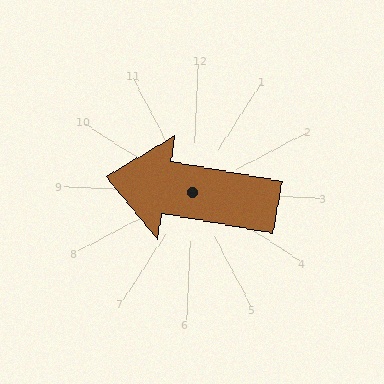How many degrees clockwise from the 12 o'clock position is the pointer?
Approximately 278 degrees.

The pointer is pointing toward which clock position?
Roughly 9 o'clock.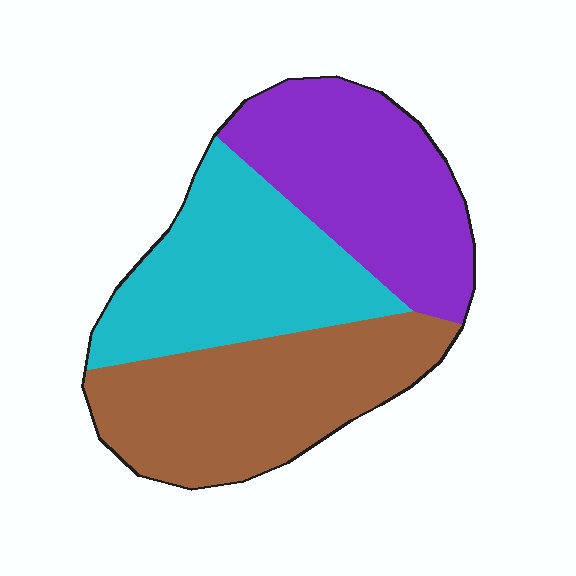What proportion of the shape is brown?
Brown covers about 35% of the shape.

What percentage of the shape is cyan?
Cyan takes up about one third (1/3) of the shape.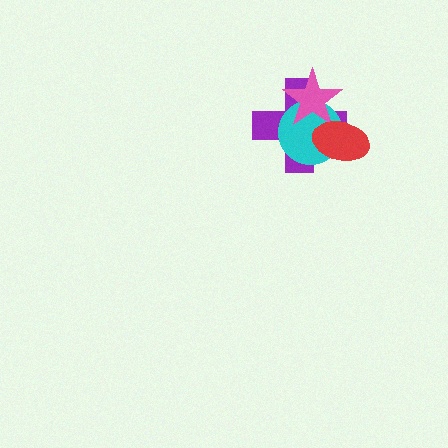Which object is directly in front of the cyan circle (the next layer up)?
The pink star is directly in front of the cyan circle.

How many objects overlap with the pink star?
3 objects overlap with the pink star.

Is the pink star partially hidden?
Yes, it is partially covered by another shape.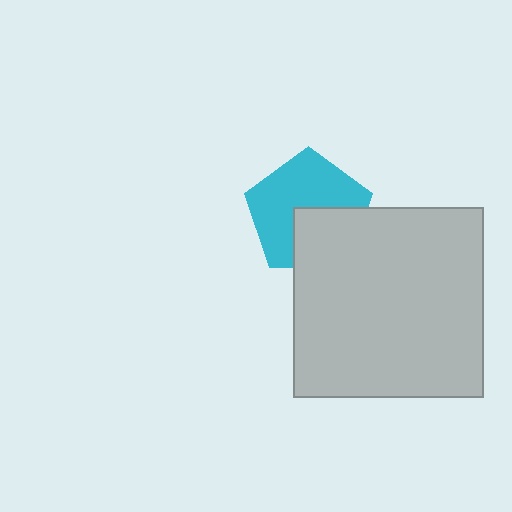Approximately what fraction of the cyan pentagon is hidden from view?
Roughly 36% of the cyan pentagon is hidden behind the light gray square.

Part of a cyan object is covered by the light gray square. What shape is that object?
It is a pentagon.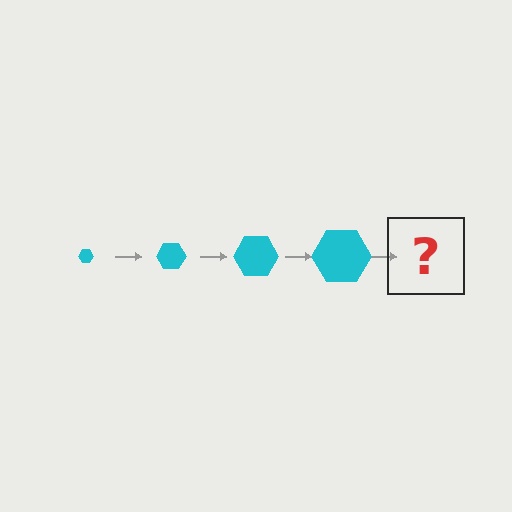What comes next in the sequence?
The next element should be a cyan hexagon, larger than the previous one.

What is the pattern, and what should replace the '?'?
The pattern is that the hexagon gets progressively larger each step. The '?' should be a cyan hexagon, larger than the previous one.